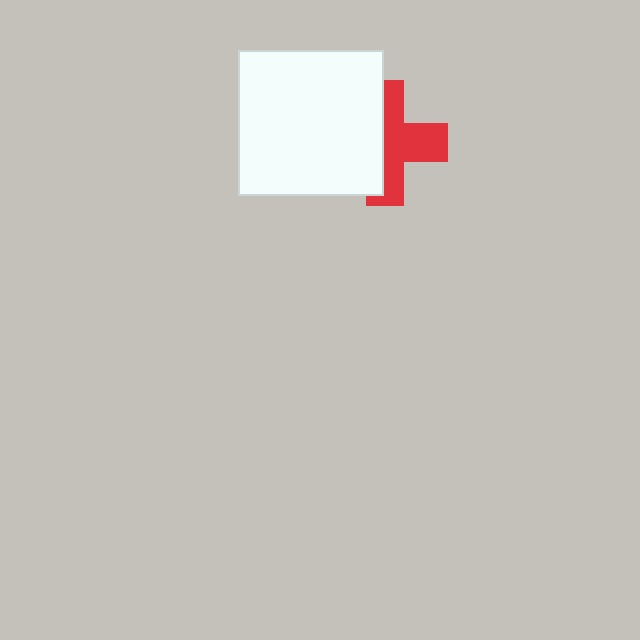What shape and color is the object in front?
The object in front is a white square.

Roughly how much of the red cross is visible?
About half of it is visible (roughly 54%).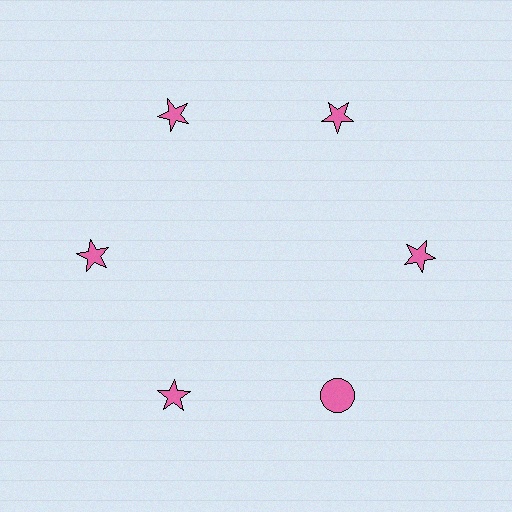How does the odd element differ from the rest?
It has a different shape: circle instead of star.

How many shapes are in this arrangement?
There are 6 shapes arranged in a ring pattern.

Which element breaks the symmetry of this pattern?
The pink circle at roughly the 5 o'clock position breaks the symmetry. All other shapes are pink stars.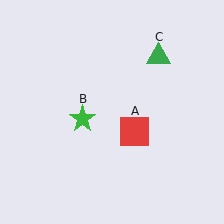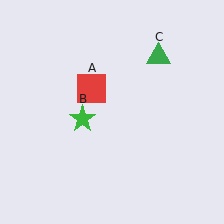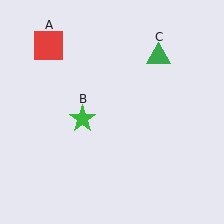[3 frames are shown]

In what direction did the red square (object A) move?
The red square (object A) moved up and to the left.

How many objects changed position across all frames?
1 object changed position: red square (object A).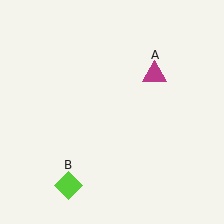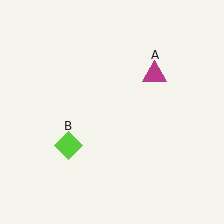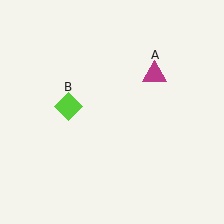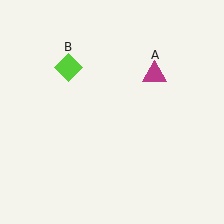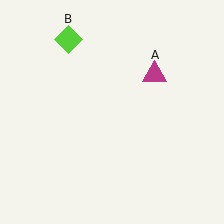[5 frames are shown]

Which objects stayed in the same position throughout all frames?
Magenta triangle (object A) remained stationary.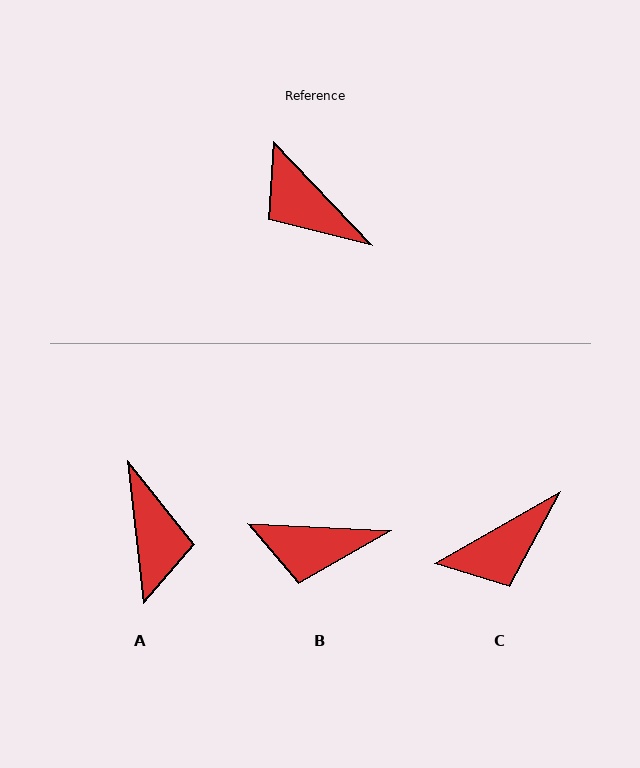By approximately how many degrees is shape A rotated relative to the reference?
Approximately 143 degrees counter-clockwise.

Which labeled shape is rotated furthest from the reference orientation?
A, about 143 degrees away.